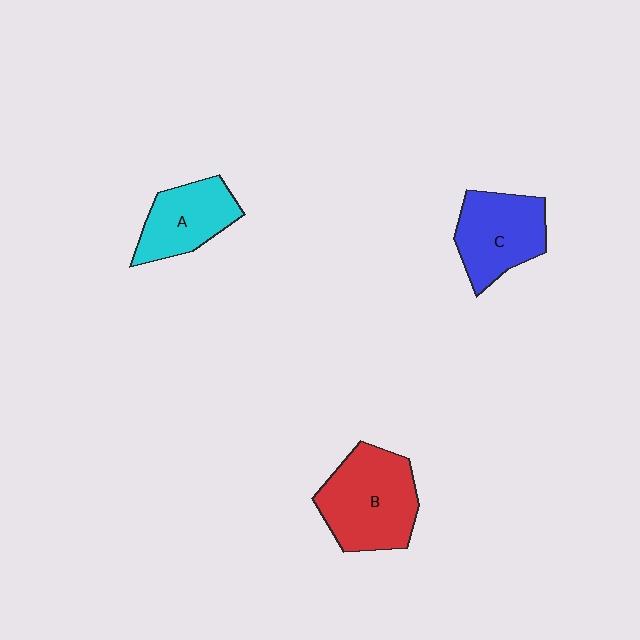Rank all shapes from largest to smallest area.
From largest to smallest: B (red), C (blue), A (cyan).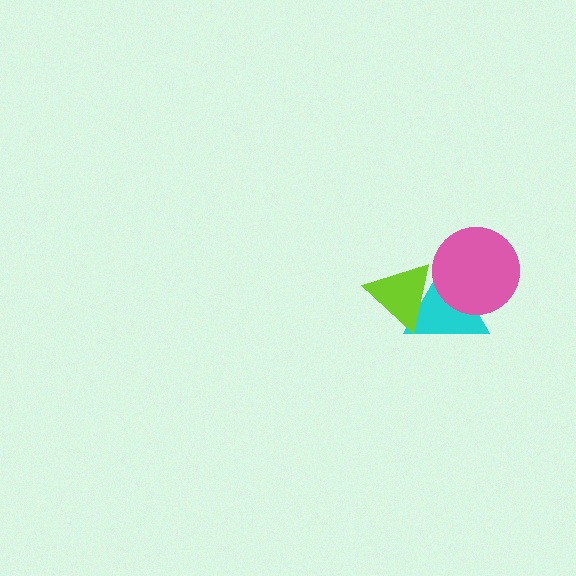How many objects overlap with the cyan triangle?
2 objects overlap with the cyan triangle.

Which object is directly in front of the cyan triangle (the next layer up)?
The lime triangle is directly in front of the cyan triangle.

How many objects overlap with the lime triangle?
1 object overlaps with the lime triangle.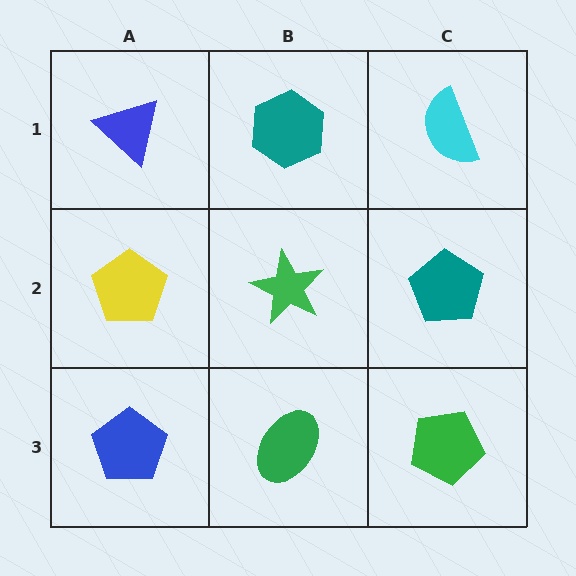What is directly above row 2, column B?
A teal hexagon.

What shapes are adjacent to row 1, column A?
A yellow pentagon (row 2, column A), a teal hexagon (row 1, column B).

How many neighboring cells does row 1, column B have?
3.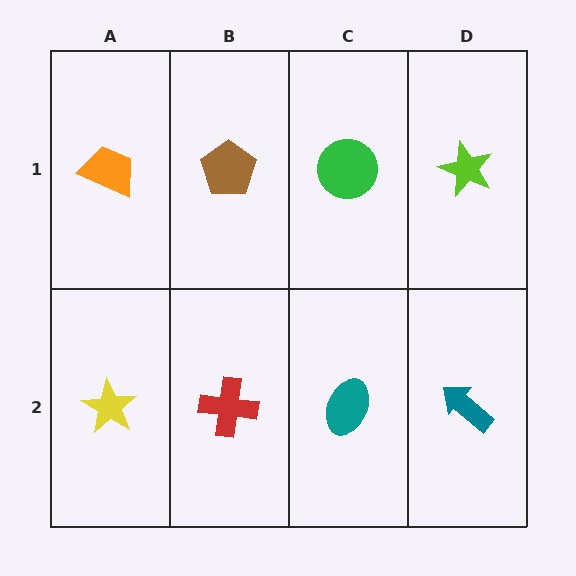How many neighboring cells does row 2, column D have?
2.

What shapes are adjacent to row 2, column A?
An orange trapezoid (row 1, column A), a red cross (row 2, column B).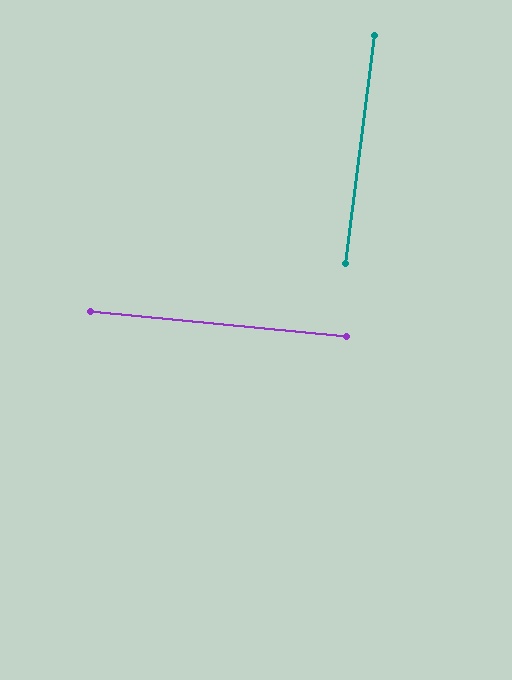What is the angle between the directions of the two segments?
Approximately 88 degrees.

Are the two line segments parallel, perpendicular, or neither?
Perpendicular — they meet at approximately 88°.